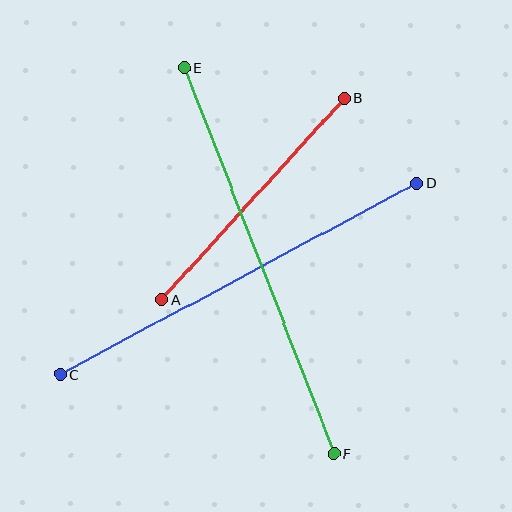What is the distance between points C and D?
The distance is approximately 404 pixels.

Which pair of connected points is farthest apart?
Points E and F are farthest apart.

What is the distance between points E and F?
The distance is approximately 414 pixels.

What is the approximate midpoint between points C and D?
The midpoint is at approximately (238, 279) pixels.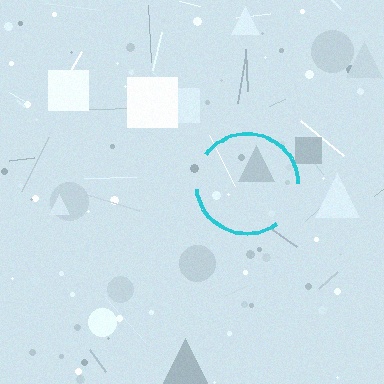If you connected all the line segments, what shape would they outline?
They would outline a circle.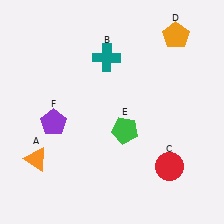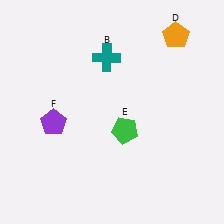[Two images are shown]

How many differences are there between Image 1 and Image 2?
There are 2 differences between the two images.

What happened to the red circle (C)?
The red circle (C) was removed in Image 2. It was in the bottom-right area of Image 1.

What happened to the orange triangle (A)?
The orange triangle (A) was removed in Image 2. It was in the bottom-left area of Image 1.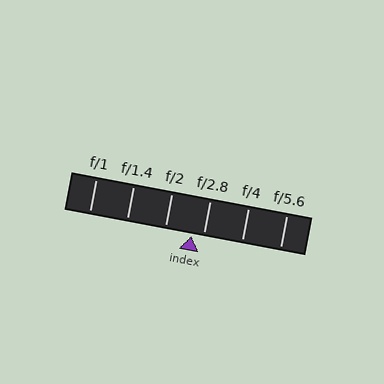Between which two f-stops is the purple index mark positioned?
The index mark is between f/2 and f/2.8.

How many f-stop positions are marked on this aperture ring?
There are 6 f-stop positions marked.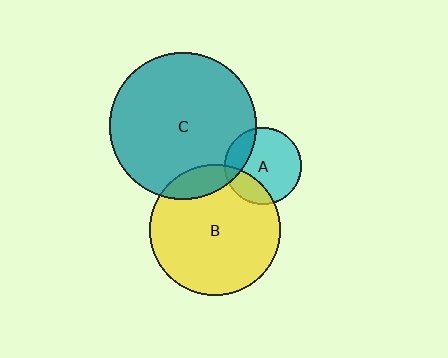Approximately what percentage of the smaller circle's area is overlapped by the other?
Approximately 20%.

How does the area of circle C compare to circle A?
Approximately 3.7 times.